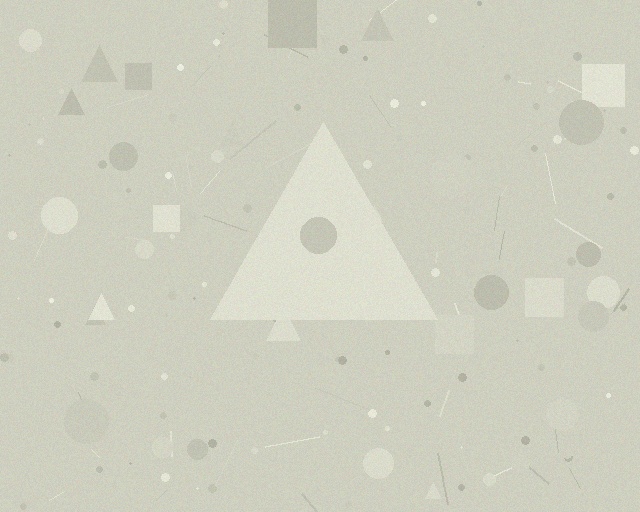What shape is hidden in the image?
A triangle is hidden in the image.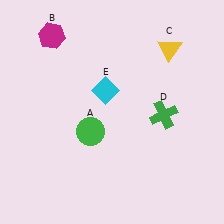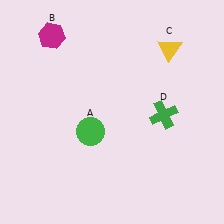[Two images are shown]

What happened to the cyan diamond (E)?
The cyan diamond (E) was removed in Image 2. It was in the top-left area of Image 1.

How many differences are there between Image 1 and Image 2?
There is 1 difference between the two images.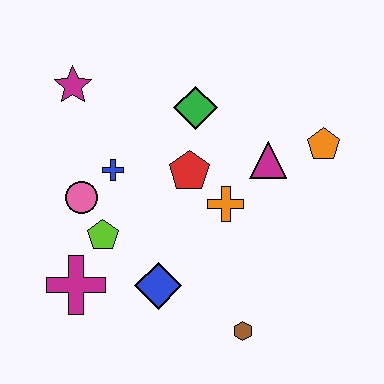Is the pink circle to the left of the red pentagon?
Yes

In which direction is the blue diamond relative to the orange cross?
The blue diamond is below the orange cross.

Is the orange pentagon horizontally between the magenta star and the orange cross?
No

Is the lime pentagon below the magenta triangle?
Yes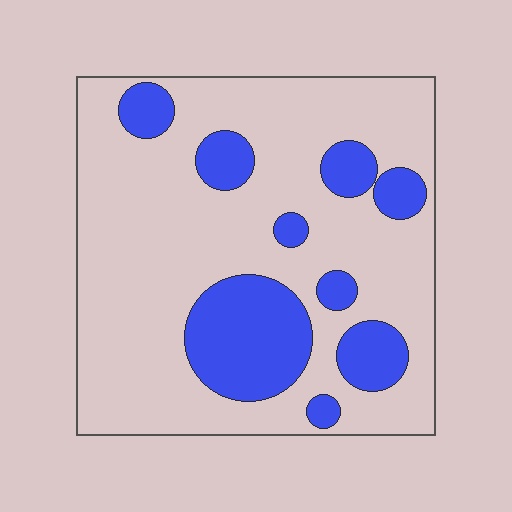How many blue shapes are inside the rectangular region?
9.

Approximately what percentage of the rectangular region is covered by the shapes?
Approximately 25%.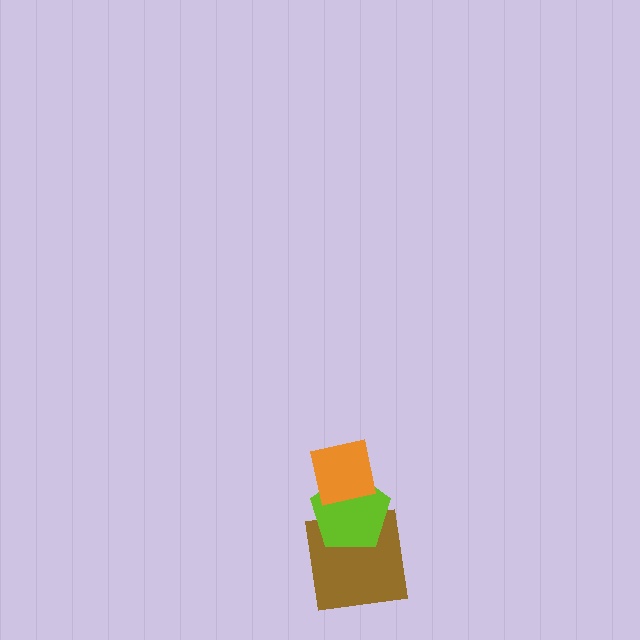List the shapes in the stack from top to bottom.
From top to bottom: the orange square, the lime pentagon, the brown square.